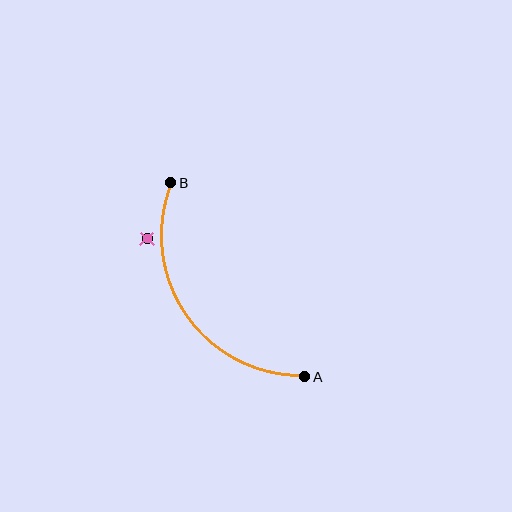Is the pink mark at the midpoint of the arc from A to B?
No — the pink mark does not lie on the arc at all. It sits slightly outside the curve.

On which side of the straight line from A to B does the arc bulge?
The arc bulges below and to the left of the straight line connecting A and B.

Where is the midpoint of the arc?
The arc midpoint is the point on the curve farthest from the straight line joining A and B. It sits below and to the left of that line.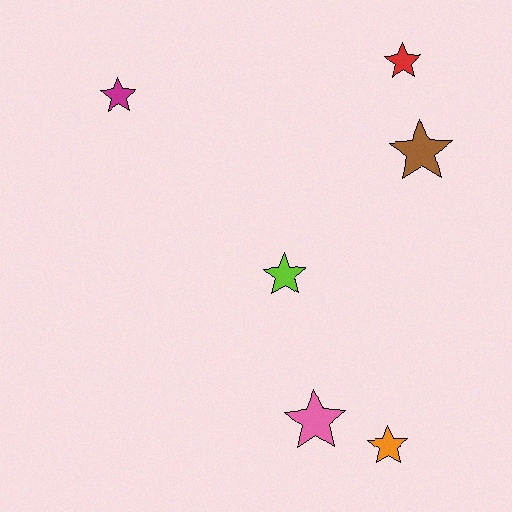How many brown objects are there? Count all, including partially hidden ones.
There is 1 brown object.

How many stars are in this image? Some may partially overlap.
There are 6 stars.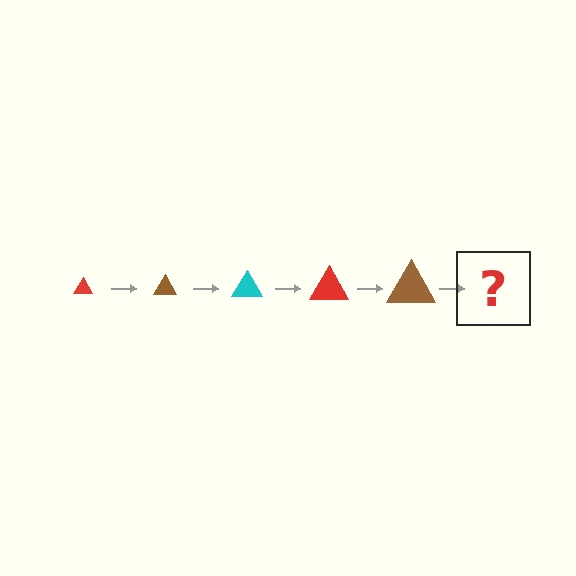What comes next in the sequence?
The next element should be a cyan triangle, larger than the previous one.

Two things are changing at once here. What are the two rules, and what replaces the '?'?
The two rules are that the triangle grows larger each step and the color cycles through red, brown, and cyan. The '?' should be a cyan triangle, larger than the previous one.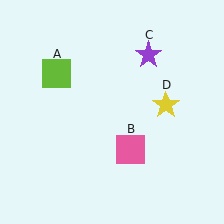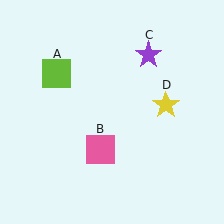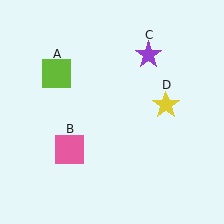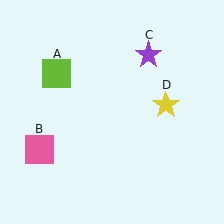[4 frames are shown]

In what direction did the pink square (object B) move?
The pink square (object B) moved left.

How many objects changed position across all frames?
1 object changed position: pink square (object B).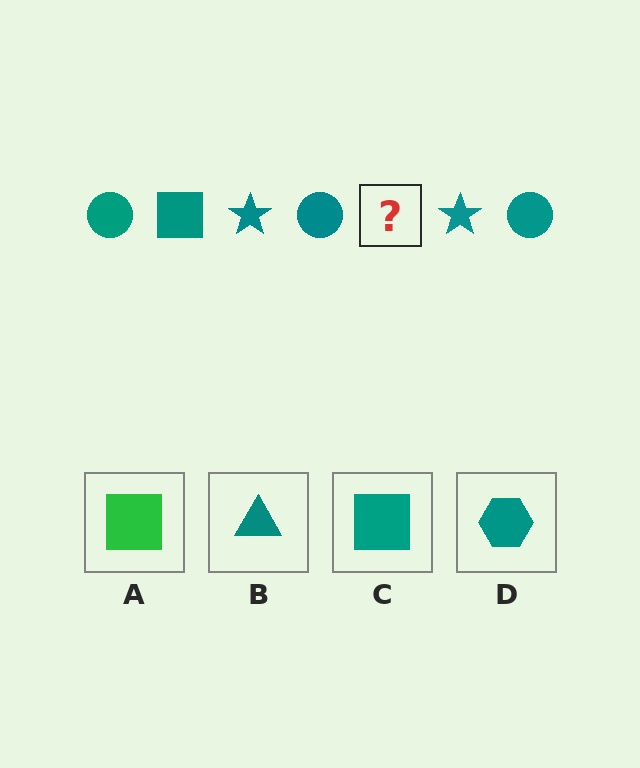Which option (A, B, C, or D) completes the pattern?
C.